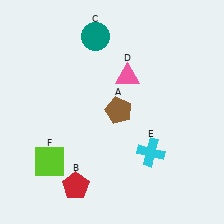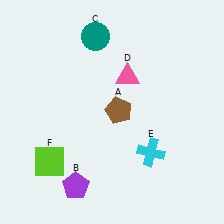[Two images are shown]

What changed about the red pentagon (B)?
In Image 1, B is red. In Image 2, it changed to purple.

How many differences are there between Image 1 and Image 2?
There is 1 difference between the two images.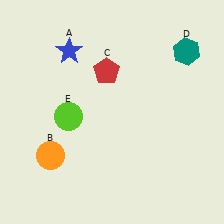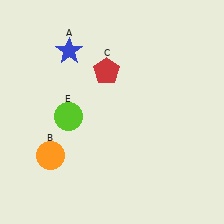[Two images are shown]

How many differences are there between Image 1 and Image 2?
There is 1 difference between the two images.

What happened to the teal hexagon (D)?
The teal hexagon (D) was removed in Image 2. It was in the top-right area of Image 1.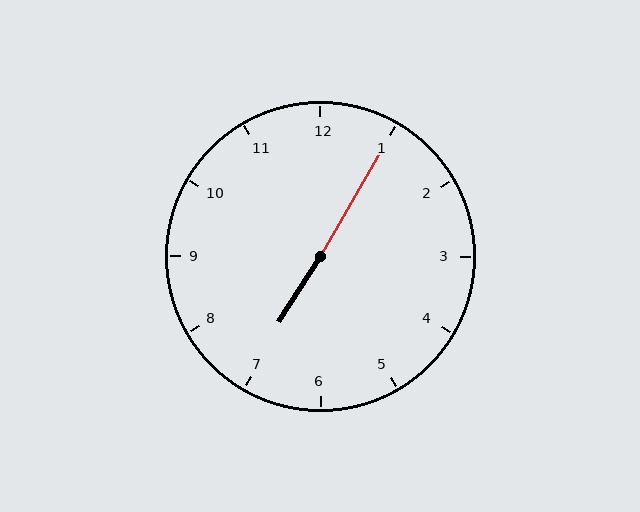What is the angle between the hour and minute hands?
Approximately 178 degrees.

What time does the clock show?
7:05.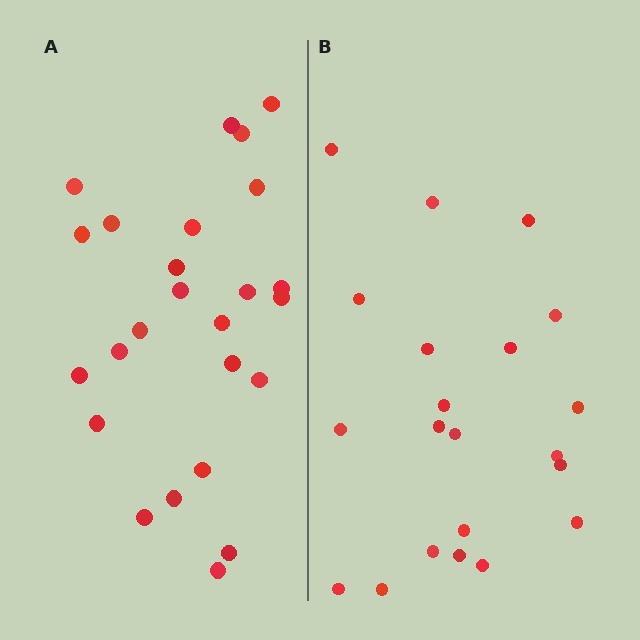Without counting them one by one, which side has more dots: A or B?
Region A (the left region) has more dots.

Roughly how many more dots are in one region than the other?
Region A has about 4 more dots than region B.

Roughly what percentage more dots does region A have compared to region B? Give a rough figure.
About 20% more.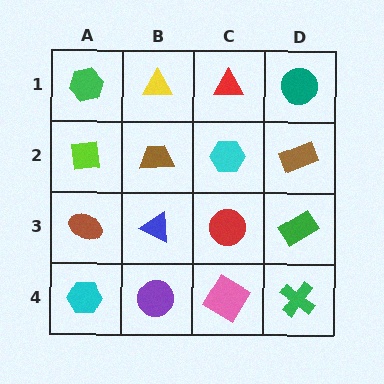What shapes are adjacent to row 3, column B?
A brown trapezoid (row 2, column B), a purple circle (row 4, column B), a brown ellipse (row 3, column A), a red circle (row 3, column C).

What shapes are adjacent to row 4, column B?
A blue triangle (row 3, column B), a cyan hexagon (row 4, column A), a pink diamond (row 4, column C).